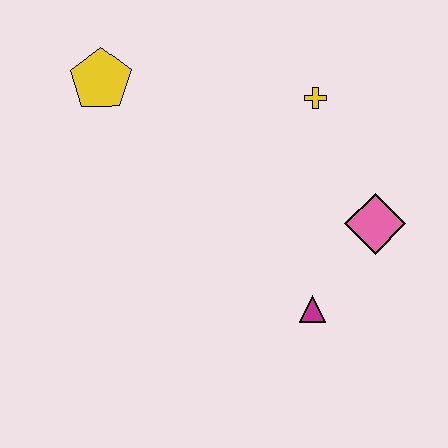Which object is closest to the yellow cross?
The pink diamond is closest to the yellow cross.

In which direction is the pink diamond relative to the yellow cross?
The pink diamond is below the yellow cross.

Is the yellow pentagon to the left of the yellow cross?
Yes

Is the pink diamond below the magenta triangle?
No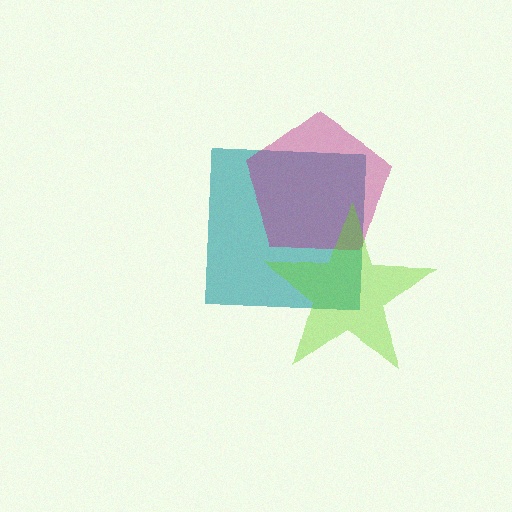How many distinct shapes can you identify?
There are 3 distinct shapes: a teal square, a magenta pentagon, a lime star.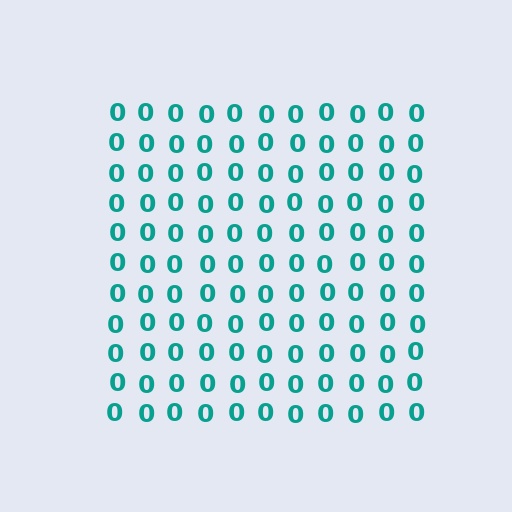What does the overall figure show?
The overall figure shows a square.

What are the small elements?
The small elements are digit 0's.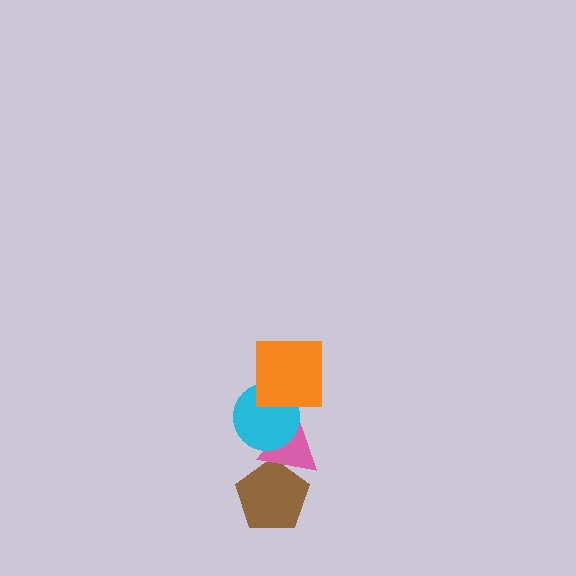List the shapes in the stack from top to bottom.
From top to bottom: the orange square, the cyan circle, the pink triangle, the brown pentagon.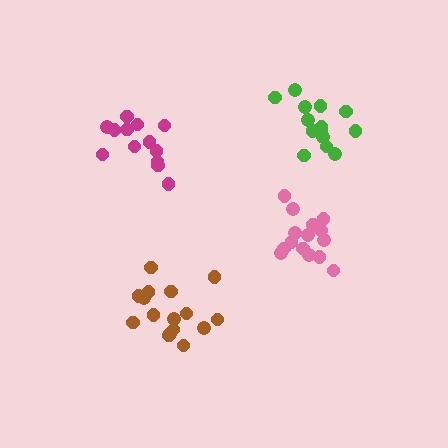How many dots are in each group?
Group 1: 14 dots, Group 2: 13 dots, Group 3: 16 dots, Group 4: 15 dots (58 total).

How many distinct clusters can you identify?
There are 4 distinct clusters.